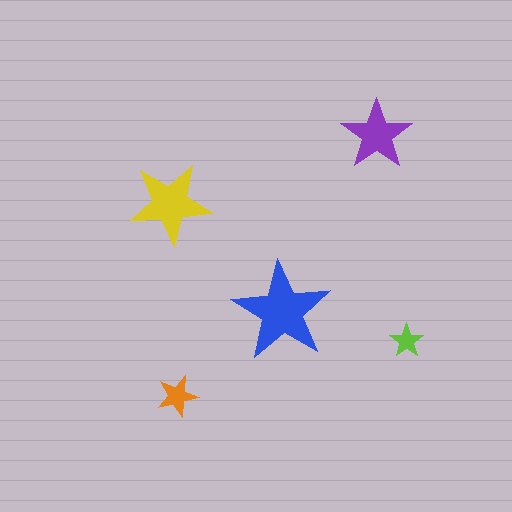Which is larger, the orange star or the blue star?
The blue one.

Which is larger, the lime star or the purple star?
The purple one.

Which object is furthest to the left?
The yellow star is leftmost.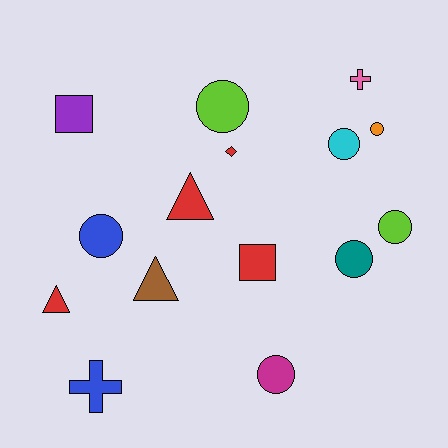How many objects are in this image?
There are 15 objects.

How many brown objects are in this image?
There is 1 brown object.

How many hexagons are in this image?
There are no hexagons.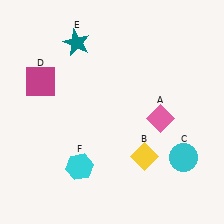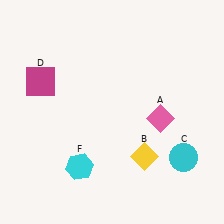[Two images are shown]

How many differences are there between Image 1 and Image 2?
There is 1 difference between the two images.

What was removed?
The teal star (E) was removed in Image 2.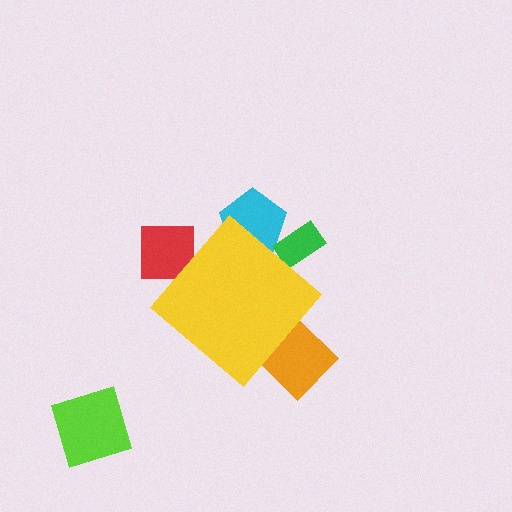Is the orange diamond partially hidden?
Yes, the orange diamond is partially hidden behind the yellow diamond.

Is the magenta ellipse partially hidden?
Yes, the magenta ellipse is partially hidden behind the yellow diamond.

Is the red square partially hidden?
Yes, the red square is partially hidden behind the yellow diamond.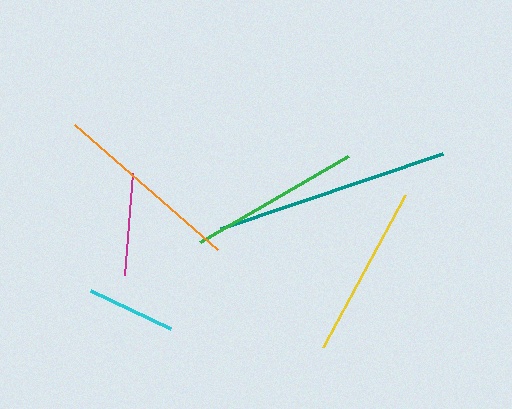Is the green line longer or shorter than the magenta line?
The green line is longer than the magenta line.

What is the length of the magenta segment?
The magenta segment is approximately 102 pixels long.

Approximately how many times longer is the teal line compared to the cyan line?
The teal line is approximately 2.6 times the length of the cyan line.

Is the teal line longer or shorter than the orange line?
The teal line is longer than the orange line.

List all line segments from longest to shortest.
From longest to shortest: teal, orange, yellow, green, magenta, cyan.